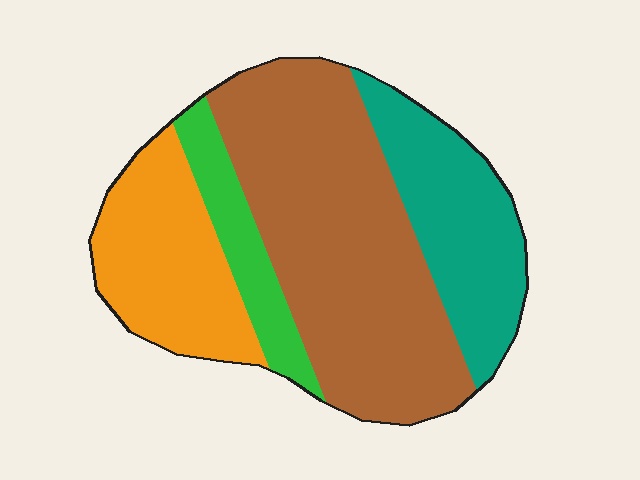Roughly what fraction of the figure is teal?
Teal takes up about one fifth (1/5) of the figure.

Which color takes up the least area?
Green, at roughly 10%.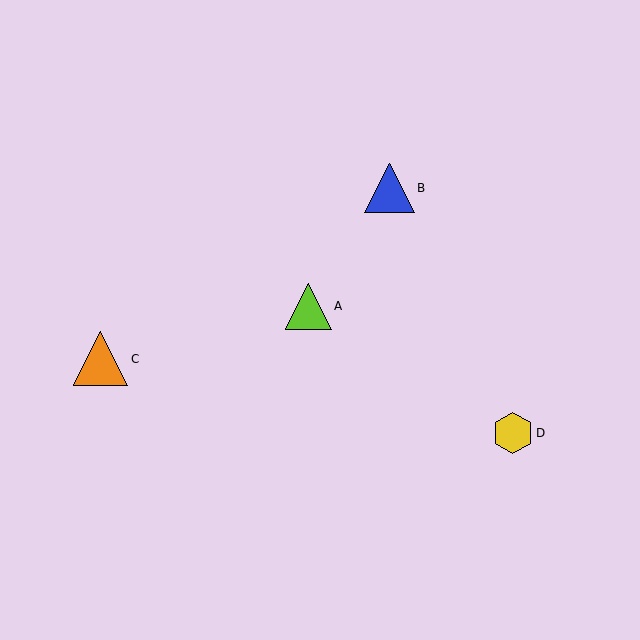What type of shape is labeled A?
Shape A is a lime triangle.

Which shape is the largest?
The orange triangle (labeled C) is the largest.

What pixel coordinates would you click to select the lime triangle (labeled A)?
Click at (308, 306) to select the lime triangle A.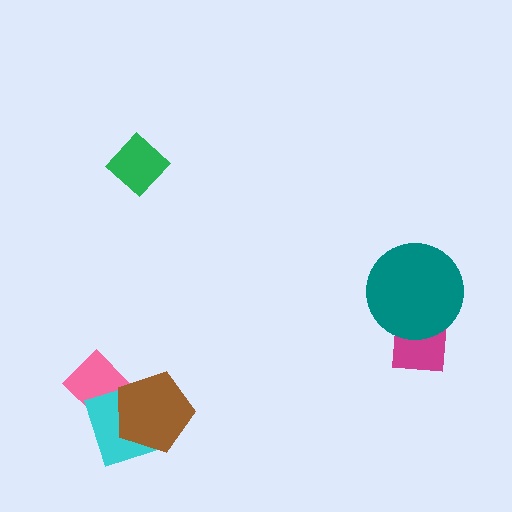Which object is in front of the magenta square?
The teal circle is in front of the magenta square.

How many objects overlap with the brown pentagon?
2 objects overlap with the brown pentagon.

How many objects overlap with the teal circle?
1 object overlaps with the teal circle.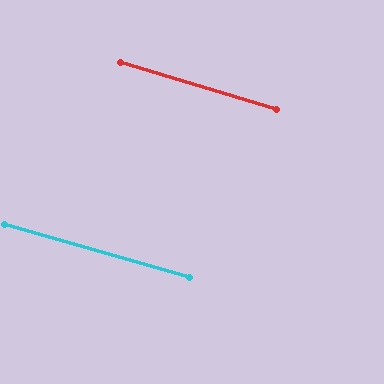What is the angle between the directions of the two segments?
Approximately 1 degree.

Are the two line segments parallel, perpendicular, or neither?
Parallel — their directions differ by only 0.9°.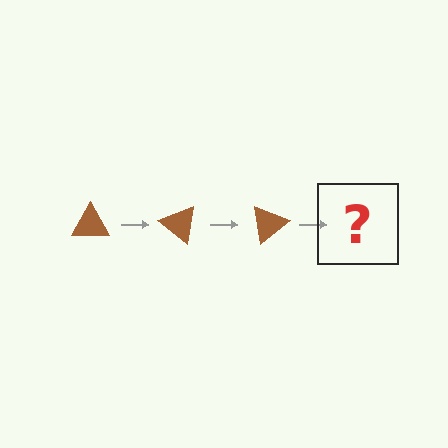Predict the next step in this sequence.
The next step is a brown triangle rotated 120 degrees.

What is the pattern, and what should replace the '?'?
The pattern is that the triangle rotates 40 degrees each step. The '?' should be a brown triangle rotated 120 degrees.